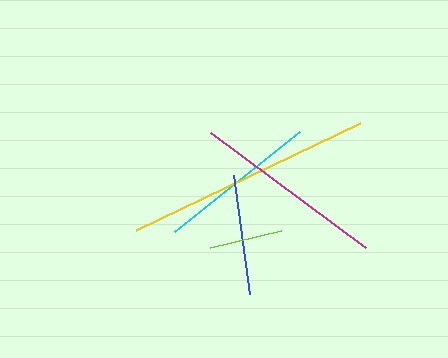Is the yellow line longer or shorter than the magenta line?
The yellow line is longer than the magenta line.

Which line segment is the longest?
The yellow line is the longest at approximately 249 pixels.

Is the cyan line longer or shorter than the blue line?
The cyan line is longer than the blue line.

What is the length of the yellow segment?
The yellow segment is approximately 249 pixels long.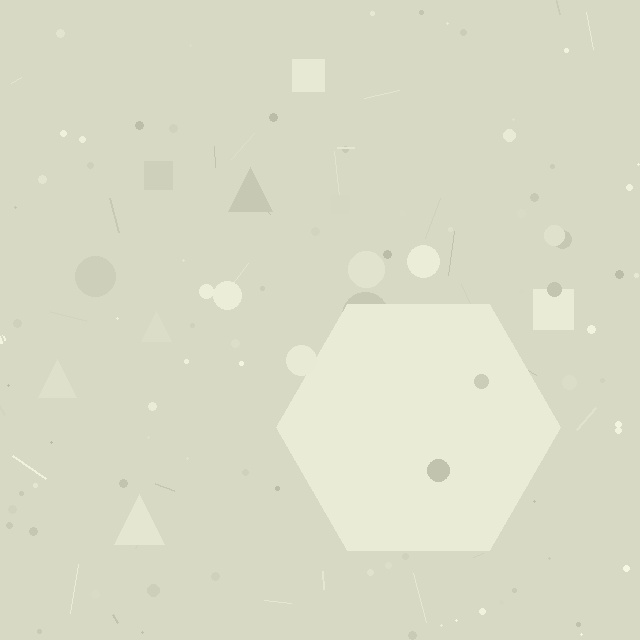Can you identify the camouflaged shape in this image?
The camouflaged shape is a hexagon.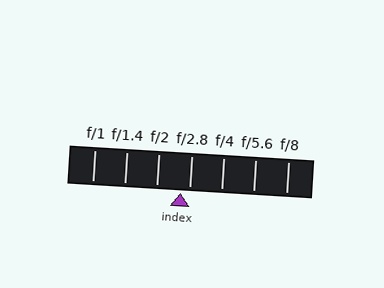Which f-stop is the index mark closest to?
The index mark is closest to f/2.8.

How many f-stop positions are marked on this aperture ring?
There are 7 f-stop positions marked.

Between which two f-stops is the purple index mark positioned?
The index mark is between f/2 and f/2.8.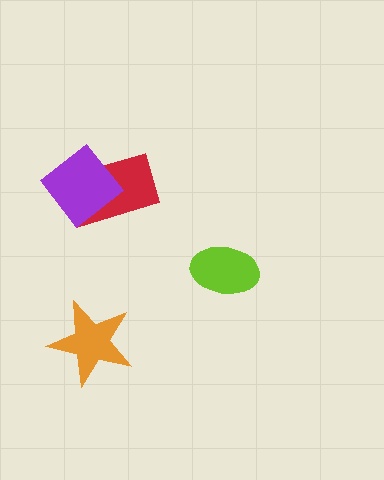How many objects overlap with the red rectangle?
1 object overlaps with the red rectangle.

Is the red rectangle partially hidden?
Yes, it is partially covered by another shape.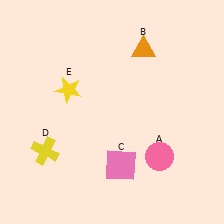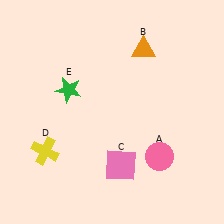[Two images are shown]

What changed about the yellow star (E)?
In Image 1, E is yellow. In Image 2, it changed to green.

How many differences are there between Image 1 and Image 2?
There is 1 difference between the two images.